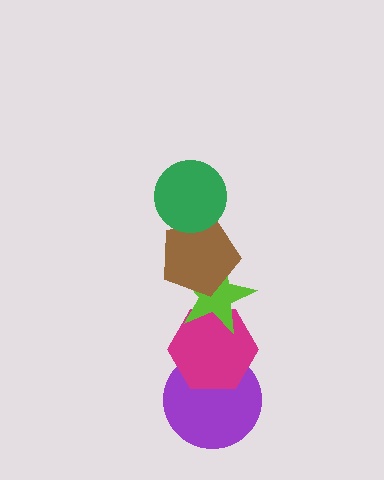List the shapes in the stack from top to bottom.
From top to bottom: the green circle, the brown pentagon, the lime star, the magenta hexagon, the purple circle.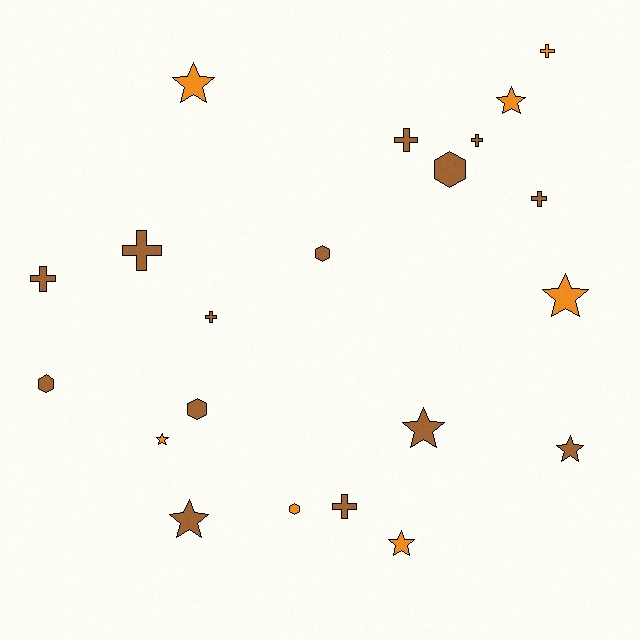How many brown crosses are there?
There are 7 brown crosses.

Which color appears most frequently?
Brown, with 14 objects.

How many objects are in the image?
There are 21 objects.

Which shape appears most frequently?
Cross, with 8 objects.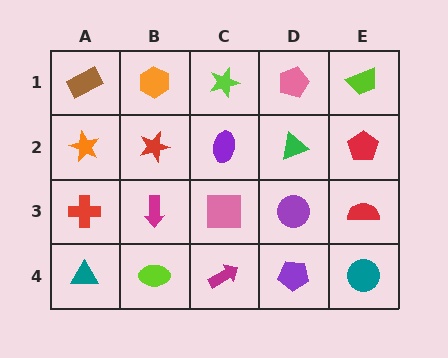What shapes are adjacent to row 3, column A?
An orange star (row 2, column A), a teal triangle (row 4, column A), a magenta arrow (row 3, column B).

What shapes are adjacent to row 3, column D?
A green triangle (row 2, column D), a purple pentagon (row 4, column D), a pink square (row 3, column C), a red semicircle (row 3, column E).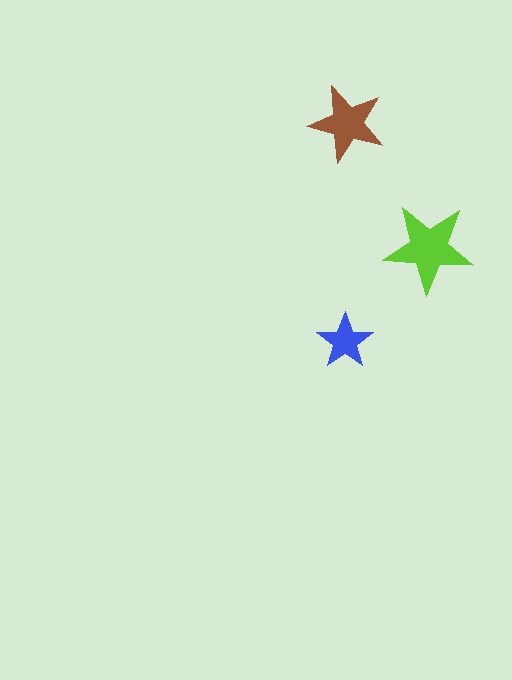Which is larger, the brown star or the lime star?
The lime one.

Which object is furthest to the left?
The blue star is leftmost.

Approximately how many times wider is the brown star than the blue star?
About 1.5 times wider.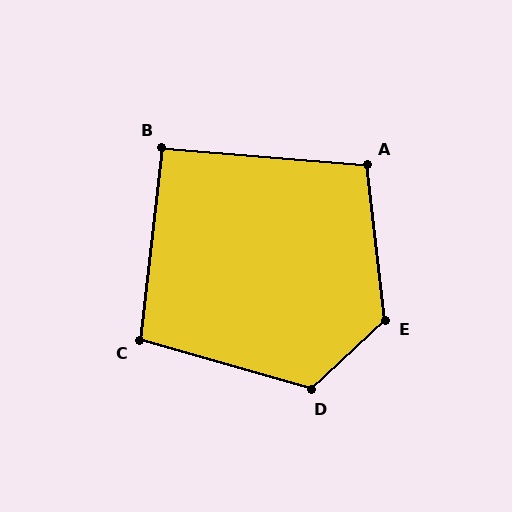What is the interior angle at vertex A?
Approximately 101 degrees (obtuse).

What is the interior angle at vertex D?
Approximately 121 degrees (obtuse).